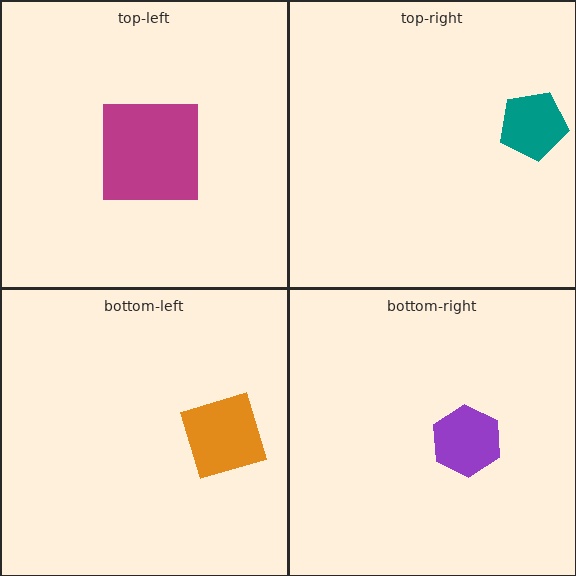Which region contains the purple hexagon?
The bottom-right region.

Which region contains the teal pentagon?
The top-right region.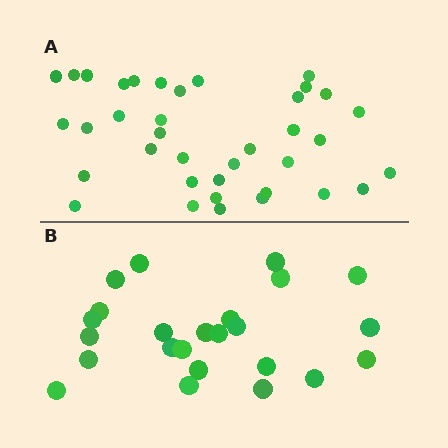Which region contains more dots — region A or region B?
Region A (the top region) has more dots.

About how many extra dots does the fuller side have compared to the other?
Region A has approximately 15 more dots than region B.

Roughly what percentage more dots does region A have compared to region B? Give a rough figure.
About 55% more.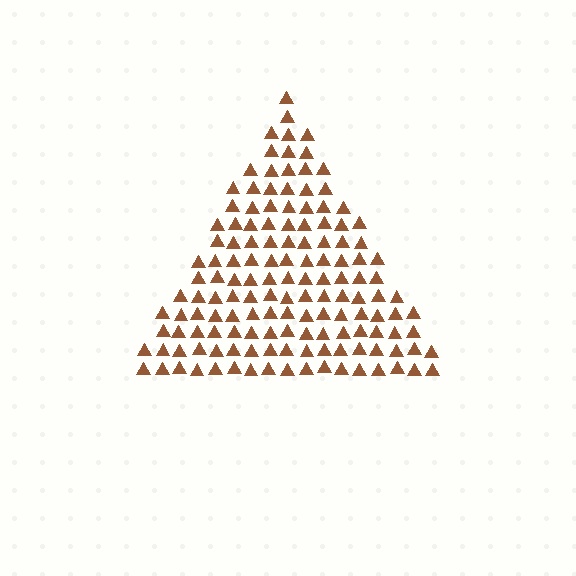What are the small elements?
The small elements are triangles.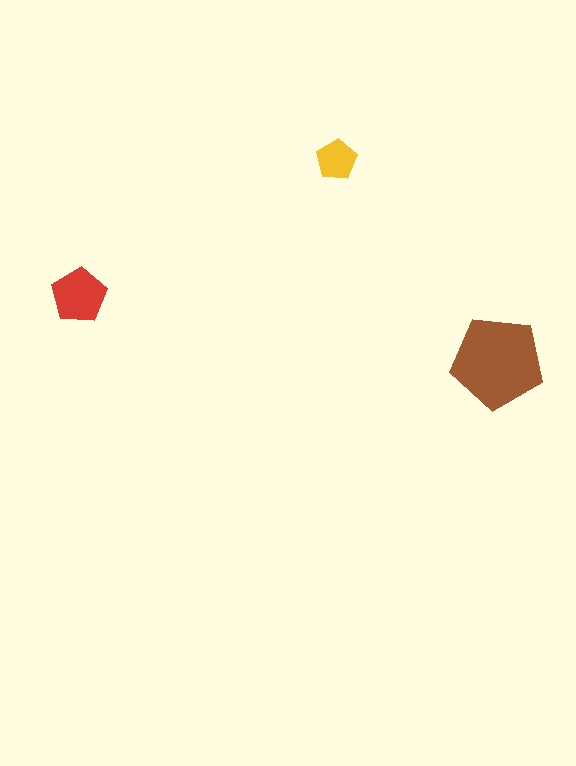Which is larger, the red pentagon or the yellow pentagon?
The red one.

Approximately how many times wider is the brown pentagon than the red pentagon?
About 1.5 times wider.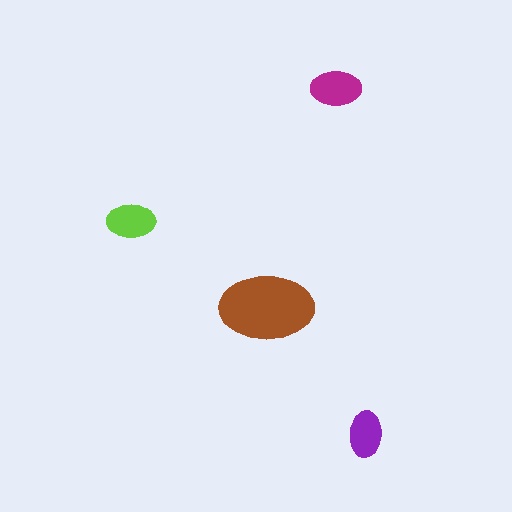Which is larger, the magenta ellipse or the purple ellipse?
The magenta one.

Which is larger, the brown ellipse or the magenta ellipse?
The brown one.